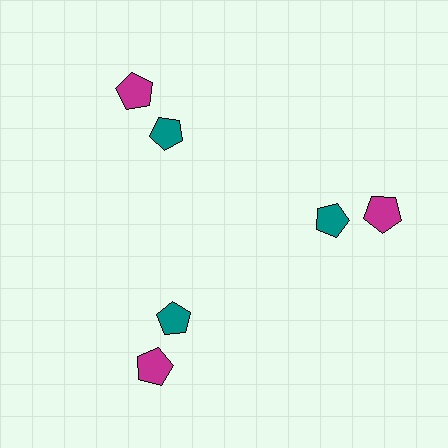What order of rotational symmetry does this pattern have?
This pattern has 3-fold rotational symmetry.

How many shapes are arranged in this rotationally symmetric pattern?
There are 6 shapes, arranged in 3 groups of 2.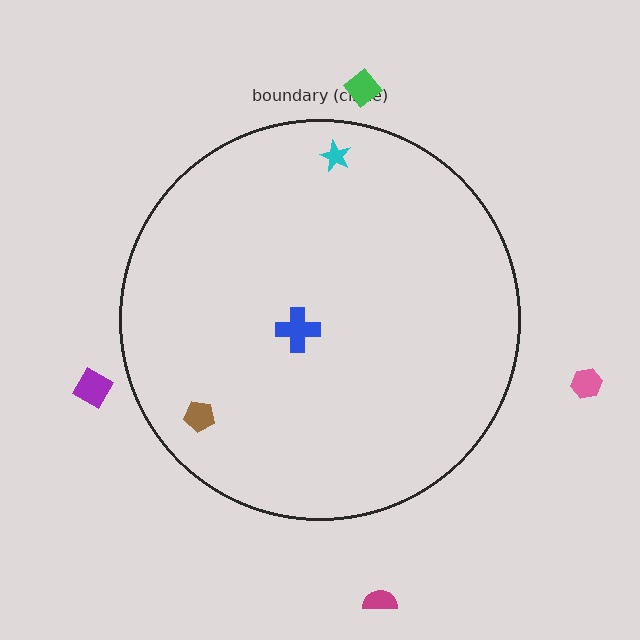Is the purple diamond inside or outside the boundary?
Outside.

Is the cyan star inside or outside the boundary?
Inside.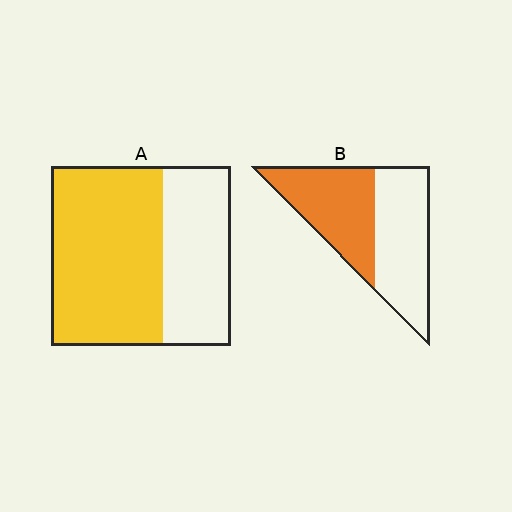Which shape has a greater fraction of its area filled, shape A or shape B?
Shape A.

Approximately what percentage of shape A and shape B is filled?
A is approximately 60% and B is approximately 50%.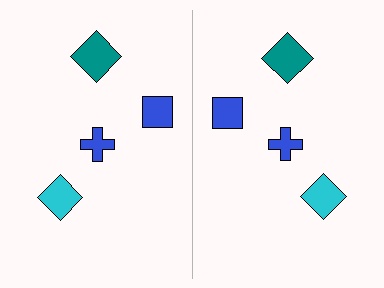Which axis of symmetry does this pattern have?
The pattern has a vertical axis of symmetry running through the center of the image.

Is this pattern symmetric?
Yes, this pattern has bilateral (reflection) symmetry.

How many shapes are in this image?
There are 8 shapes in this image.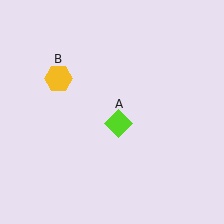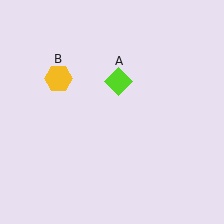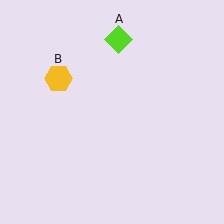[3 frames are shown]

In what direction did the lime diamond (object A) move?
The lime diamond (object A) moved up.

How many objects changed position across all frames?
1 object changed position: lime diamond (object A).